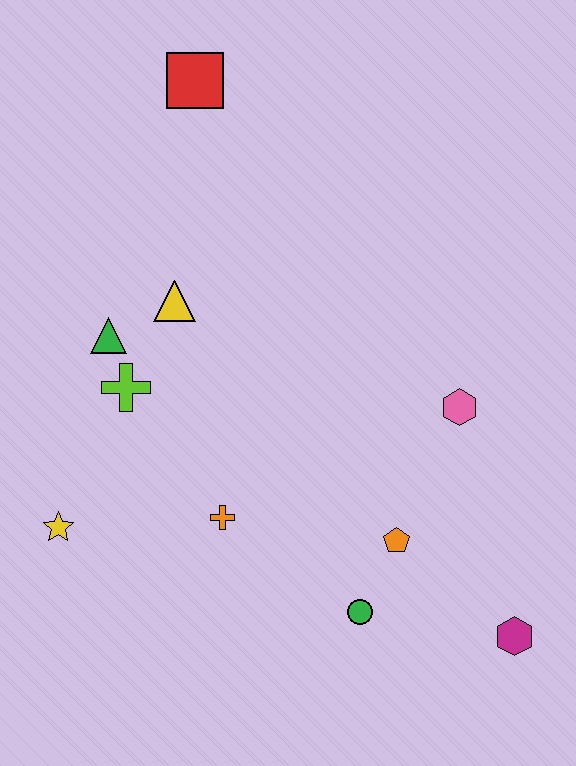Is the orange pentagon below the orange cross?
Yes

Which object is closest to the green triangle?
The lime cross is closest to the green triangle.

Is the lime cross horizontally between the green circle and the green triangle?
Yes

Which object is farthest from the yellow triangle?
The magenta hexagon is farthest from the yellow triangle.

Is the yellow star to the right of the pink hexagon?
No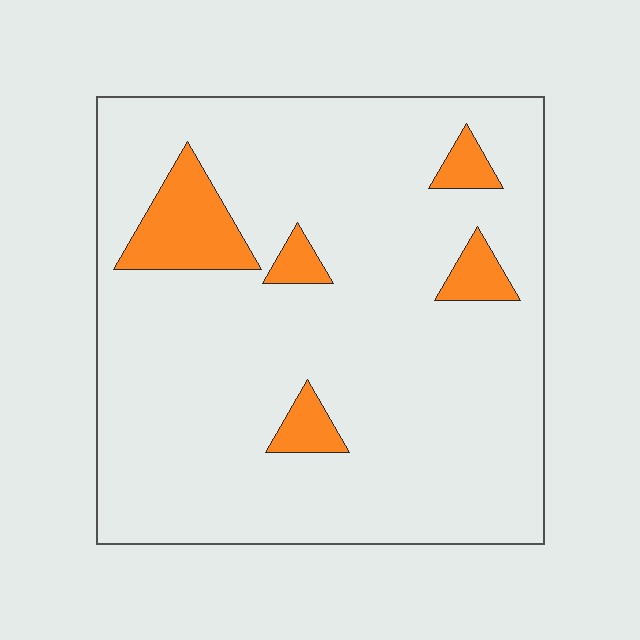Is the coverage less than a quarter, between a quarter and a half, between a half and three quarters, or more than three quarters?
Less than a quarter.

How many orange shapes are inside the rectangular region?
5.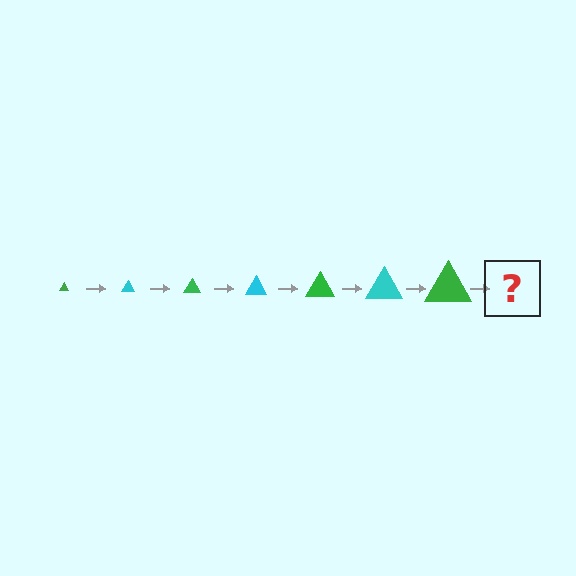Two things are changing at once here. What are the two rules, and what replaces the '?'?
The two rules are that the triangle grows larger each step and the color cycles through green and cyan. The '?' should be a cyan triangle, larger than the previous one.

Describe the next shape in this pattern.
It should be a cyan triangle, larger than the previous one.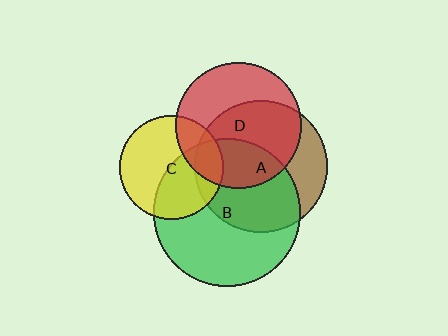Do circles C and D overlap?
Yes.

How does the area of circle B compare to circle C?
Approximately 2.0 times.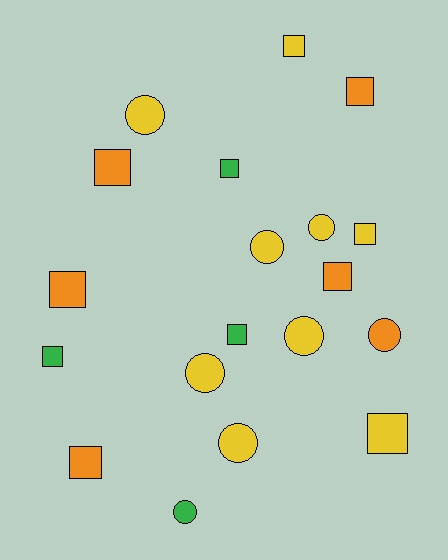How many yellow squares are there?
There are 3 yellow squares.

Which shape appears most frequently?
Square, with 11 objects.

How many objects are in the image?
There are 19 objects.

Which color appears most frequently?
Yellow, with 9 objects.